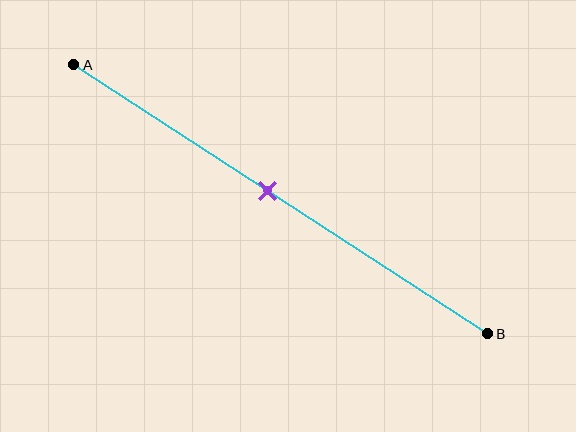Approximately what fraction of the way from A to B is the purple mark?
The purple mark is approximately 45% of the way from A to B.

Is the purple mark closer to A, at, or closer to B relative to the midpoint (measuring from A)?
The purple mark is closer to point A than the midpoint of segment AB.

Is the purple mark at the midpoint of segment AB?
No, the mark is at about 45% from A, not at the 50% midpoint.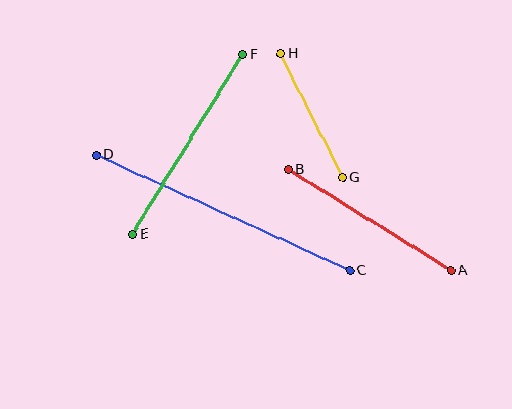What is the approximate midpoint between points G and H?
The midpoint is at approximately (312, 116) pixels.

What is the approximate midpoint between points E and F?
The midpoint is at approximately (187, 144) pixels.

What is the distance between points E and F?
The distance is approximately 210 pixels.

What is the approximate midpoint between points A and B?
The midpoint is at approximately (370, 220) pixels.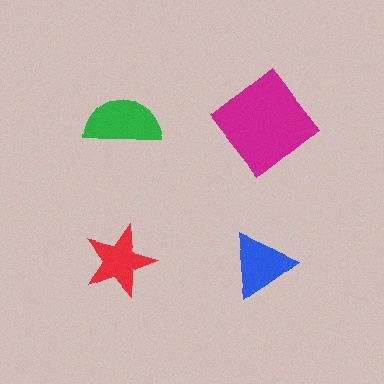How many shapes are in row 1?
2 shapes.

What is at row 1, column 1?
A green semicircle.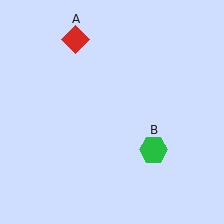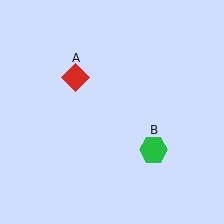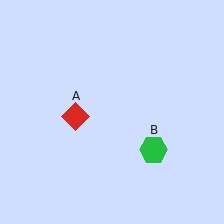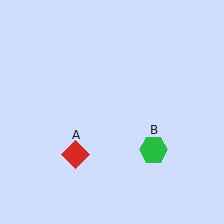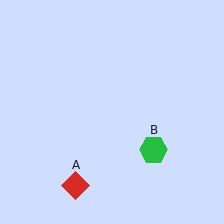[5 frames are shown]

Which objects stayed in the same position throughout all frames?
Green hexagon (object B) remained stationary.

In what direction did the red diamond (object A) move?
The red diamond (object A) moved down.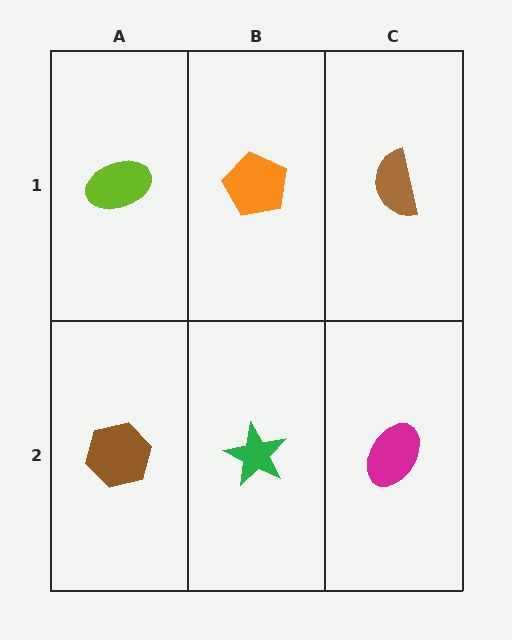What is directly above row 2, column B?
An orange pentagon.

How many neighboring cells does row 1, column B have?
3.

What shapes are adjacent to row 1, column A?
A brown hexagon (row 2, column A), an orange pentagon (row 1, column B).